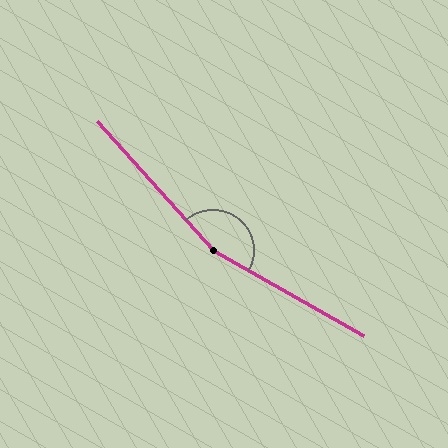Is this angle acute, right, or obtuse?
It is obtuse.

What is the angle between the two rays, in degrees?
Approximately 161 degrees.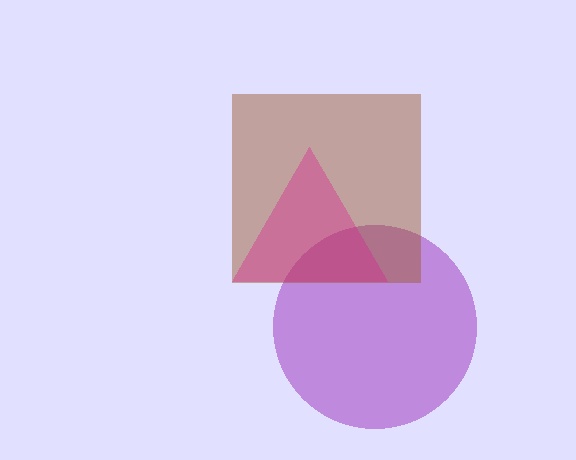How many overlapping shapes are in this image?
There are 3 overlapping shapes in the image.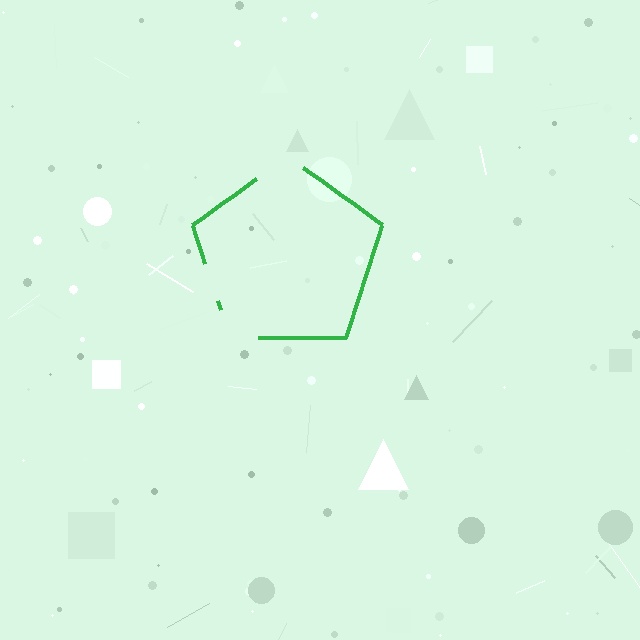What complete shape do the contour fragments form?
The contour fragments form a pentagon.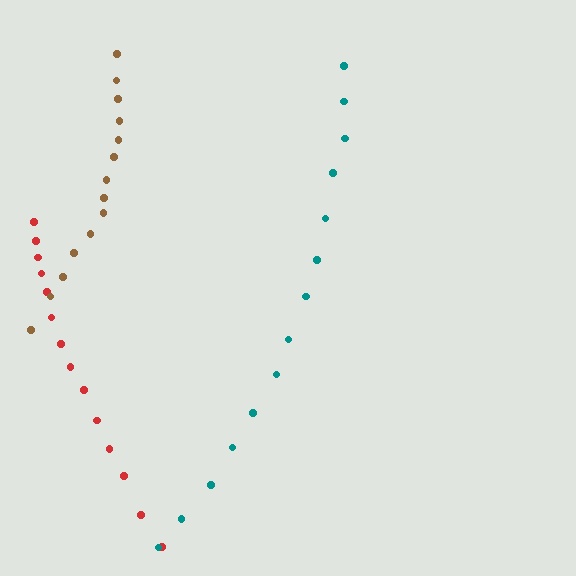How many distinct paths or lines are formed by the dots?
There are 3 distinct paths.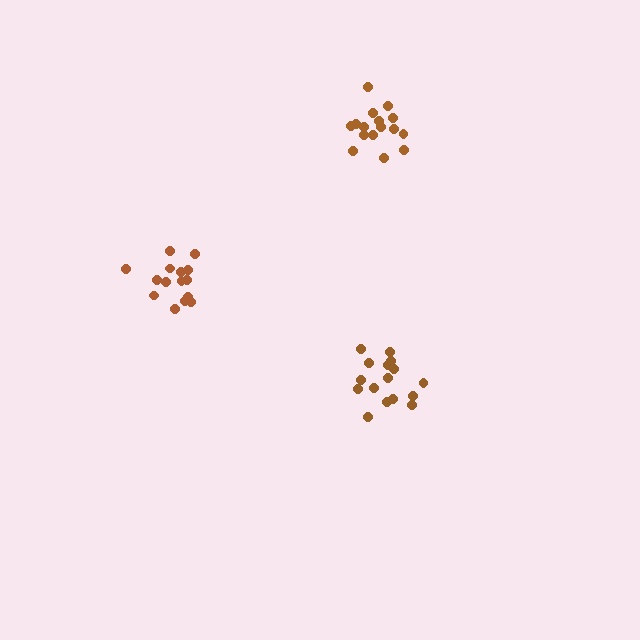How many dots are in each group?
Group 1: 16 dots, Group 2: 15 dots, Group 3: 16 dots (47 total).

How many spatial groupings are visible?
There are 3 spatial groupings.